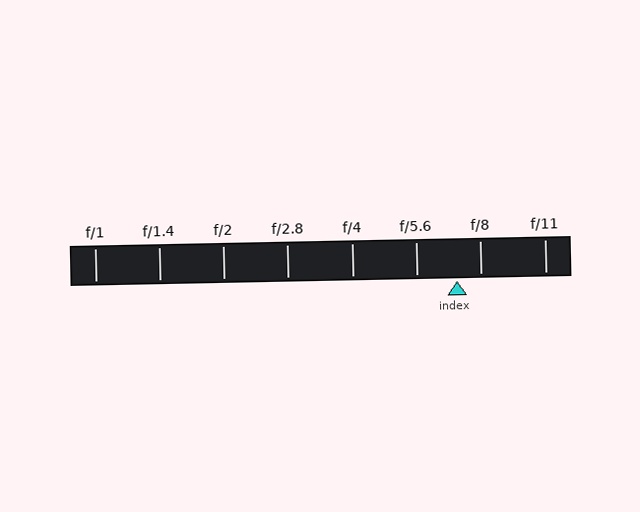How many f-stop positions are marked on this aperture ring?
There are 8 f-stop positions marked.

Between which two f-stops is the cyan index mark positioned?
The index mark is between f/5.6 and f/8.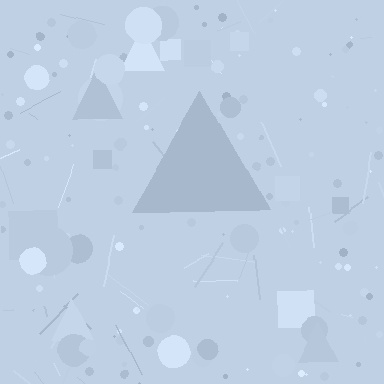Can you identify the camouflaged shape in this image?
The camouflaged shape is a triangle.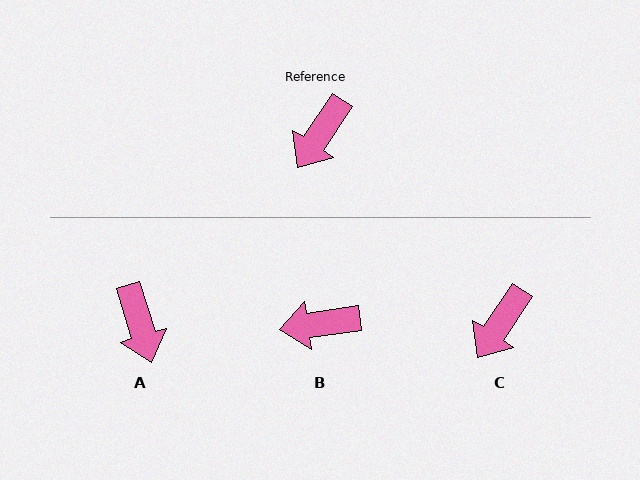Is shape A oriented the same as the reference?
No, it is off by about 50 degrees.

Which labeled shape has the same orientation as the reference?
C.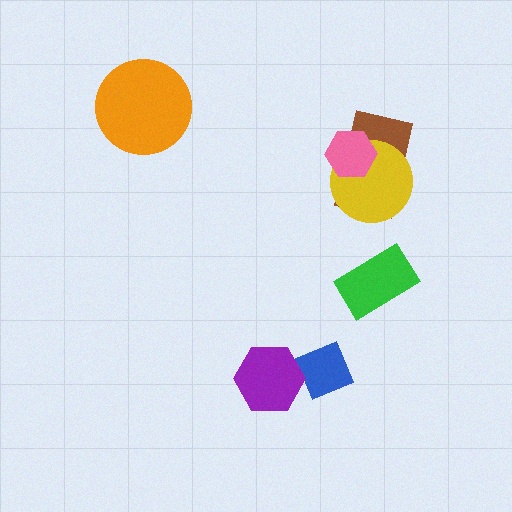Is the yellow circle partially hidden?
Yes, it is partially covered by another shape.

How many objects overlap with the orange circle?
0 objects overlap with the orange circle.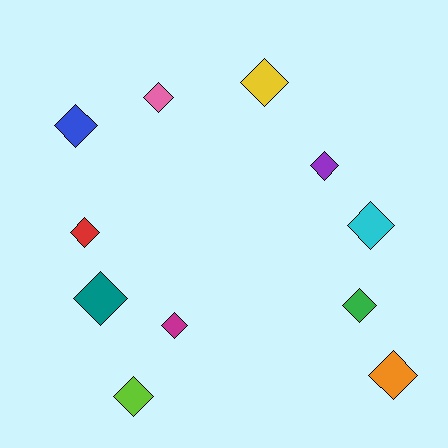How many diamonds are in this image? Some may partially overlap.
There are 11 diamonds.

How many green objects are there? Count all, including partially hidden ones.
There is 1 green object.